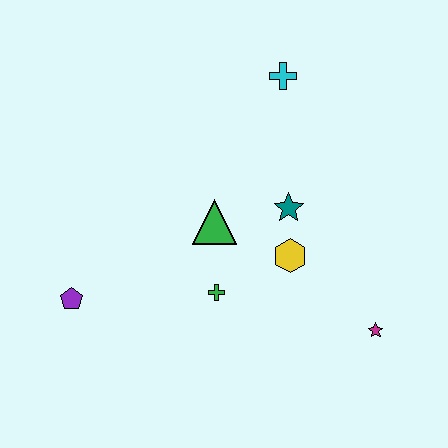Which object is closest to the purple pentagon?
The green cross is closest to the purple pentagon.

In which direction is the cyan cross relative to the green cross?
The cyan cross is above the green cross.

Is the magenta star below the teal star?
Yes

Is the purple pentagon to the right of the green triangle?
No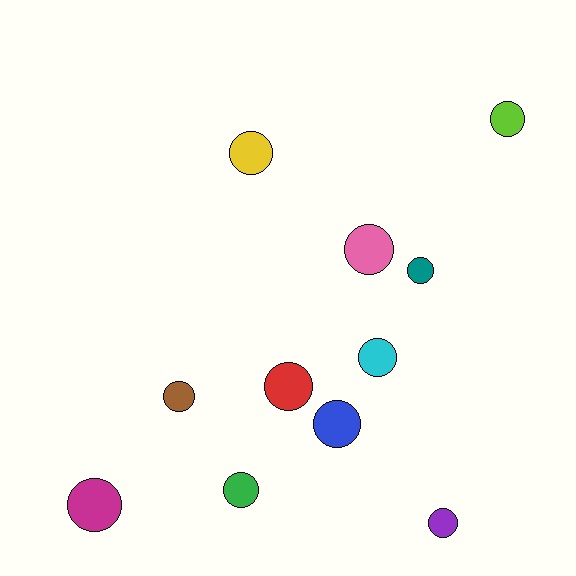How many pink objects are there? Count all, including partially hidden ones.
There is 1 pink object.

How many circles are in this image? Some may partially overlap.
There are 11 circles.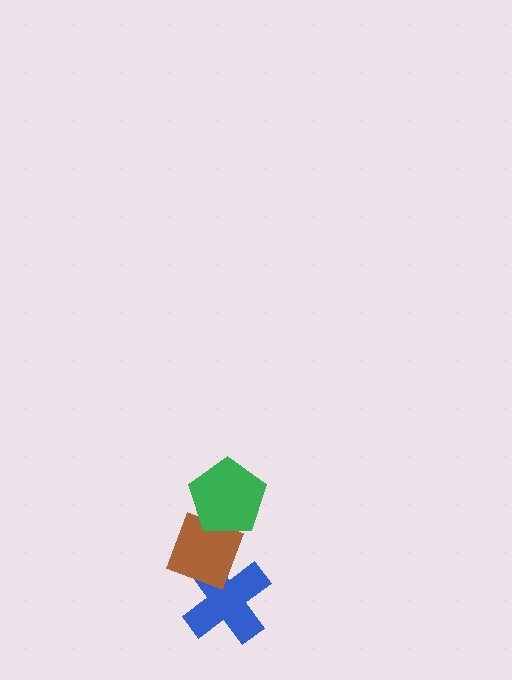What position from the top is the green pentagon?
The green pentagon is 1st from the top.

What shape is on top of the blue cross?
The brown diamond is on top of the blue cross.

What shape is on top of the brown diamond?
The green pentagon is on top of the brown diamond.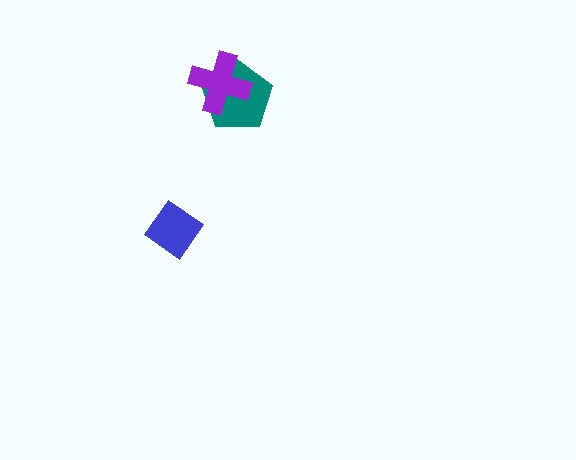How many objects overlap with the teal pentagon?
1 object overlaps with the teal pentagon.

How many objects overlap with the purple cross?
1 object overlaps with the purple cross.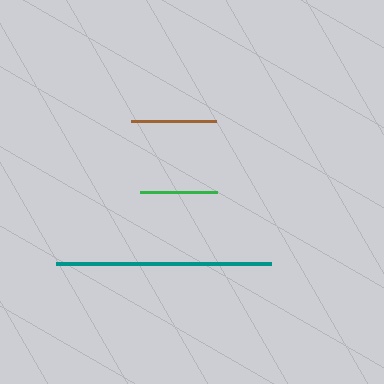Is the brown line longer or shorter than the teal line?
The teal line is longer than the brown line.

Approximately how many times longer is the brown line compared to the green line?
The brown line is approximately 1.1 times the length of the green line.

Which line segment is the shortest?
The green line is the shortest at approximately 77 pixels.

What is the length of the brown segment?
The brown segment is approximately 85 pixels long.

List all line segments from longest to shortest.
From longest to shortest: teal, brown, green.